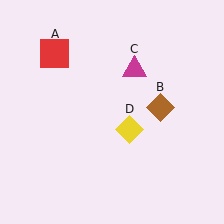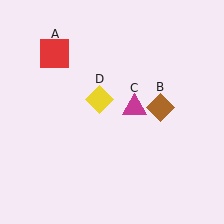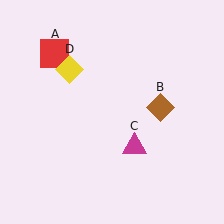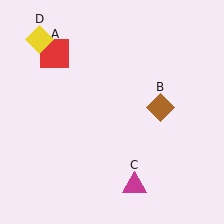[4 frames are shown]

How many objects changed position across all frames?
2 objects changed position: magenta triangle (object C), yellow diamond (object D).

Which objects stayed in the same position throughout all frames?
Red square (object A) and brown diamond (object B) remained stationary.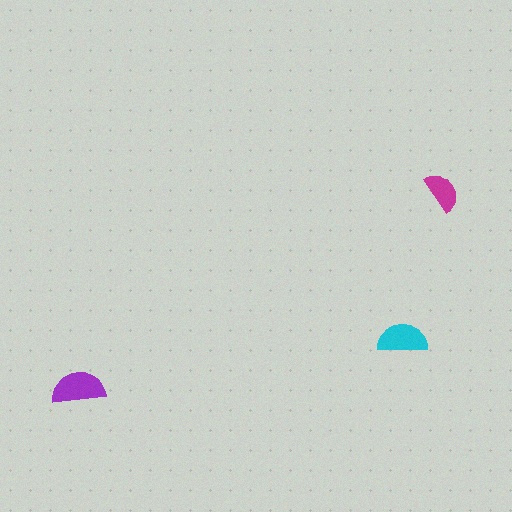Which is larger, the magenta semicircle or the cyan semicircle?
The cyan one.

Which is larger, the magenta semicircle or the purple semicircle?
The purple one.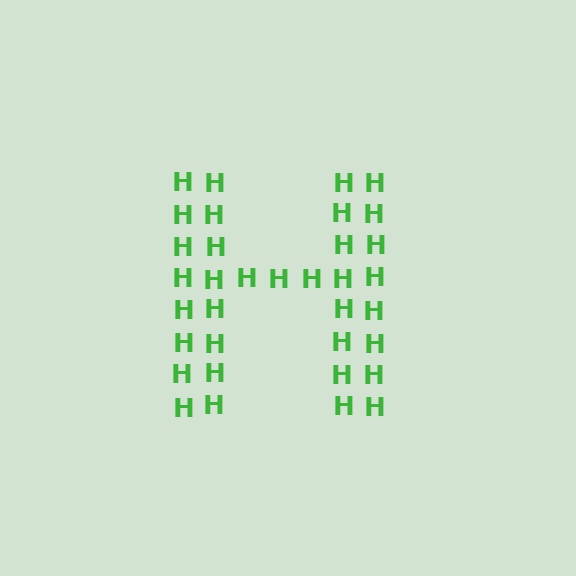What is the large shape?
The large shape is the letter H.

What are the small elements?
The small elements are letter H's.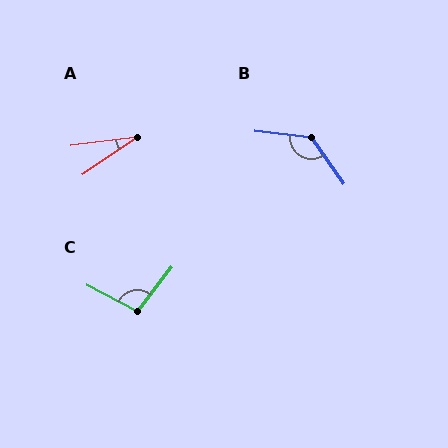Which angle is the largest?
B, at approximately 131 degrees.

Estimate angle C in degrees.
Approximately 100 degrees.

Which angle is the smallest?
A, at approximately 27 degrees.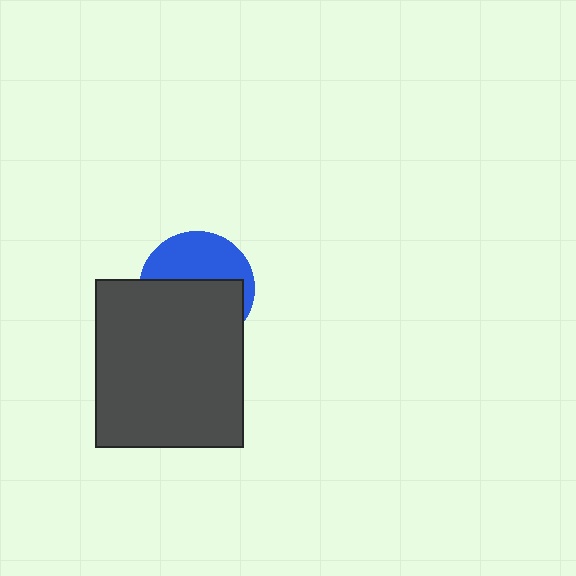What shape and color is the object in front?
The object in front is a dark gray rectangle.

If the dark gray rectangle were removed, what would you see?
You would see the complete blue circle.